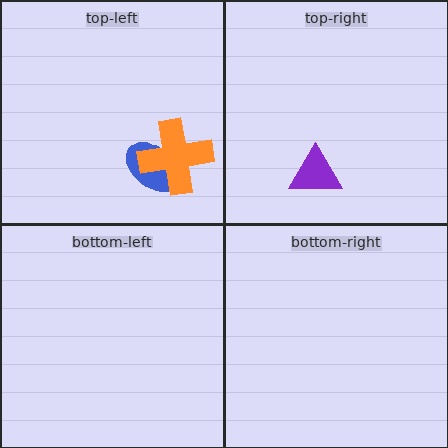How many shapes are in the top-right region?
1.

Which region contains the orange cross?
The top-left region.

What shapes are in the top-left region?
The blue ellipse, the orange cross.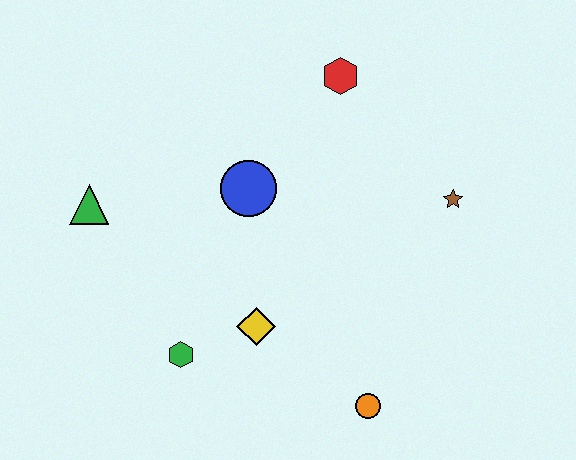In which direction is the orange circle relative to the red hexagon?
The orange circle is below the red hexagon.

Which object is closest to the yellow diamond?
The green hexagon is closest to the yellow diamond.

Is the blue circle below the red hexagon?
Yes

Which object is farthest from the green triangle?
The brown star is farthest from the green triangle.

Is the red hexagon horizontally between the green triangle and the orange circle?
Yes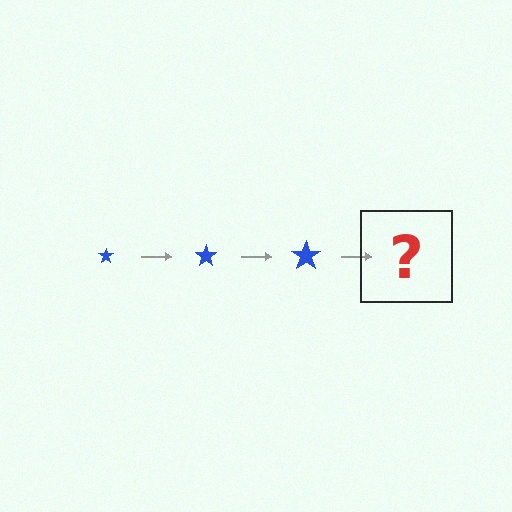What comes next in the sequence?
The next element should be a blue star, larger than the previous one.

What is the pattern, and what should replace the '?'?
The pattern is that the star gets progressively larger each step. The '?' should be a blue star, larger than the previous one.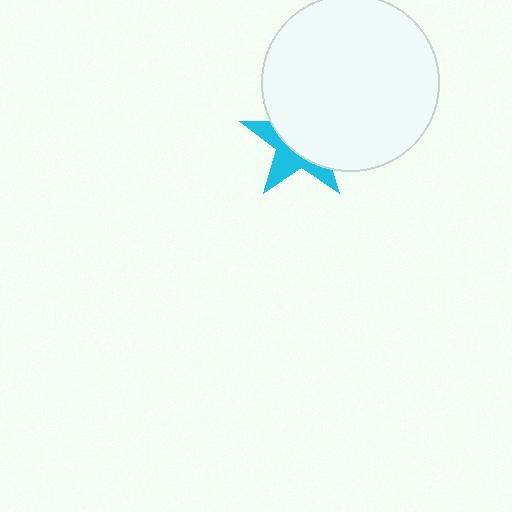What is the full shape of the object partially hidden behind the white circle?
The partially hidden object is a cyan star.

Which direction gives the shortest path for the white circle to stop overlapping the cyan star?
Moving toward the upper-right gives the shortest separation.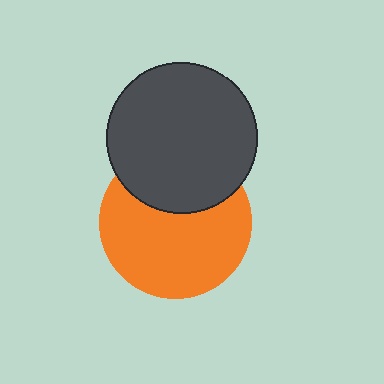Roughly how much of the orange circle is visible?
Most of it is visible (roughly 67%).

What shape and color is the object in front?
The object in front is a dark gray circle.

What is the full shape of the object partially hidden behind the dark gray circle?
The partially hidden object is an orange circle.